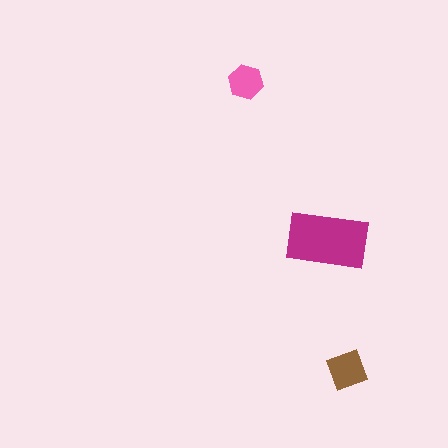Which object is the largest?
The magenta rectangle.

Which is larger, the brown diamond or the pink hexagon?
The brown diamond.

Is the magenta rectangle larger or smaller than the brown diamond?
Larger.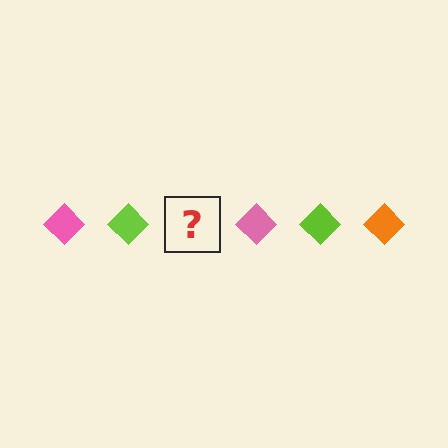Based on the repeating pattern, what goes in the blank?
The blank should be an orange diamond.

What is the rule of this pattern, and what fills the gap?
The rule is that the pattern cycles through pink, lime, orange diamonds. The gap should be filled with an orange diamond.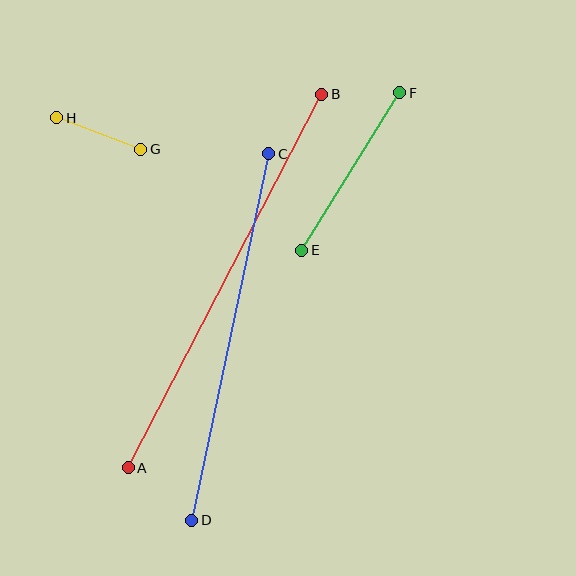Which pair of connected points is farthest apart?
Points A and B are farthest apart.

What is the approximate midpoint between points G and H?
The midpoint is at approximately (99, 134) pixels.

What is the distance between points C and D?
The distance is approximately 375 pixels.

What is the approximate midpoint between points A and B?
The midpoint is at approximately (225, 281) pixels.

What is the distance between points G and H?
The distance is approximately 90 pixels.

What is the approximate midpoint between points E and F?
The midpoint is at approximately (351, 172) pixels.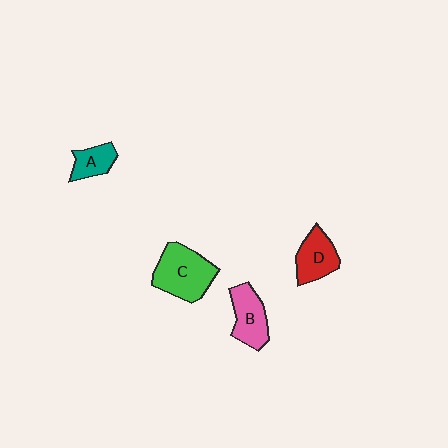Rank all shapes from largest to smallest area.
From largest to smallest: C (green), B (pink), D (red), A (teal).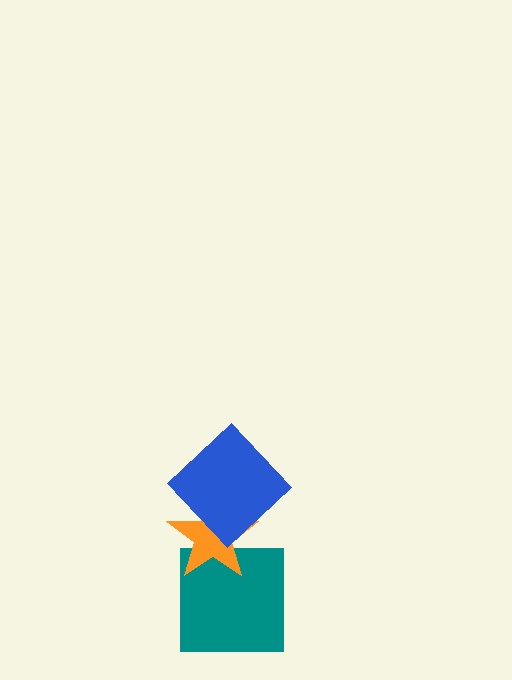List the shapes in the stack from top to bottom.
From top to bottom: the blue diamond, the orange star, the teal square.